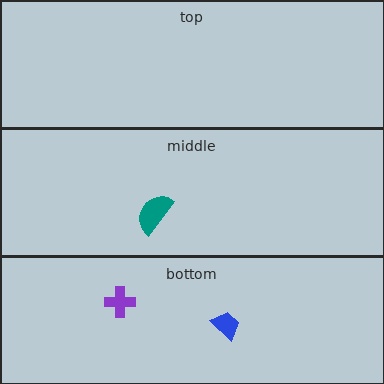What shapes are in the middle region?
The teal semicircle.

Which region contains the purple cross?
The bottom region.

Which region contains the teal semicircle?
The middle region.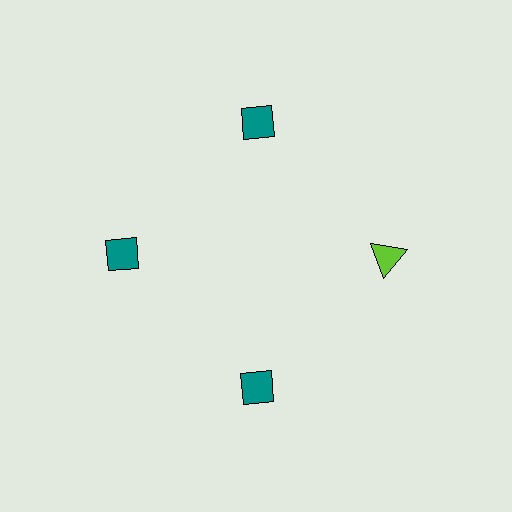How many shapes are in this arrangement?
There are 4 shapes arranged in a ring pattern.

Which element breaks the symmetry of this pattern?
The lime triangle at roughly the 3 o'clock position breaks the symmetry. All other shapes are teal diamonds.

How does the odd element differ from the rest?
It differs in both color (lime instead of teal) and shape (triangle instead of diamond).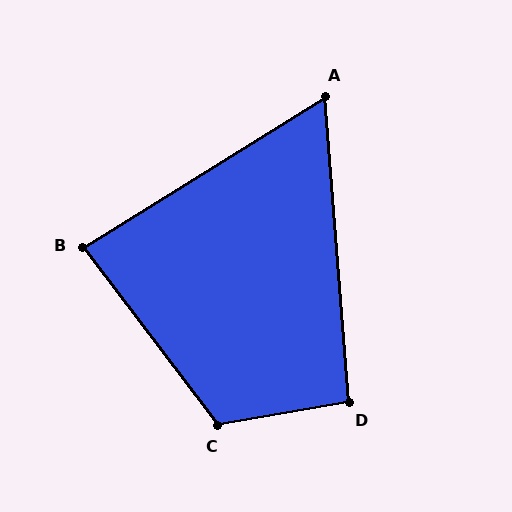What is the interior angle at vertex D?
Approximately 95 degrees (obtuse).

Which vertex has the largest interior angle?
C, at approximately 117 degrees.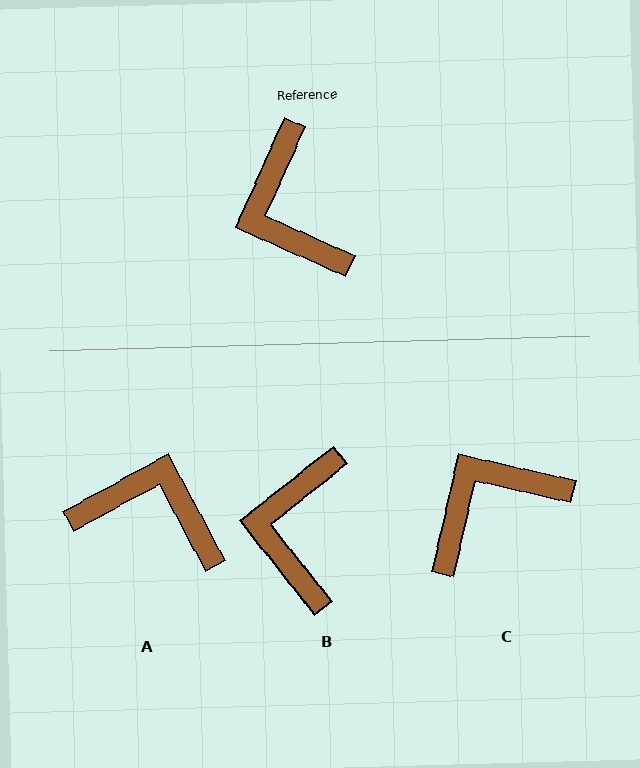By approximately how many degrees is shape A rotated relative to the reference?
Approximately 128 degrees clockwise.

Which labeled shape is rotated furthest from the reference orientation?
A, about 128 degrees away.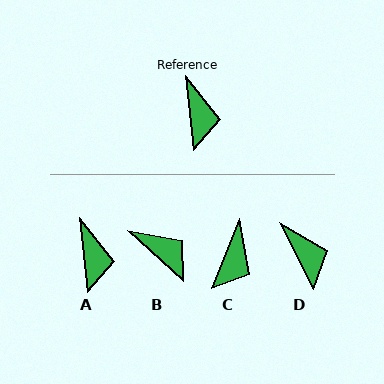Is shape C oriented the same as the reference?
No, it is off by about 28 degrees.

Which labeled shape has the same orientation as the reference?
A.